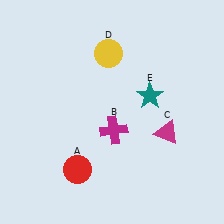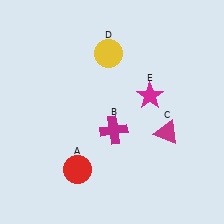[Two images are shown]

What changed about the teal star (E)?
In Image 1, E is teal. In Image 2, it changed to magenta.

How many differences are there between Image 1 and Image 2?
There is 1 difference between the two images.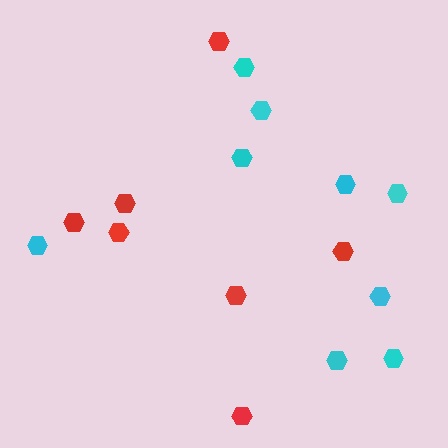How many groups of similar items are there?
There are 2 groups: one group of red hexagons (7) and one group of cyan hexagons (9).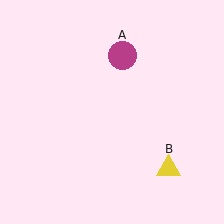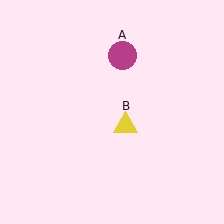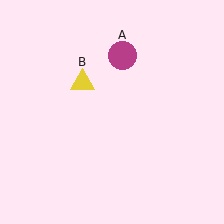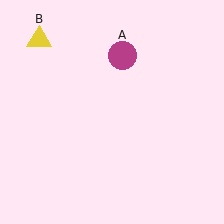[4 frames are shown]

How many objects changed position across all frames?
1 object changed position: yellow triangle (object B).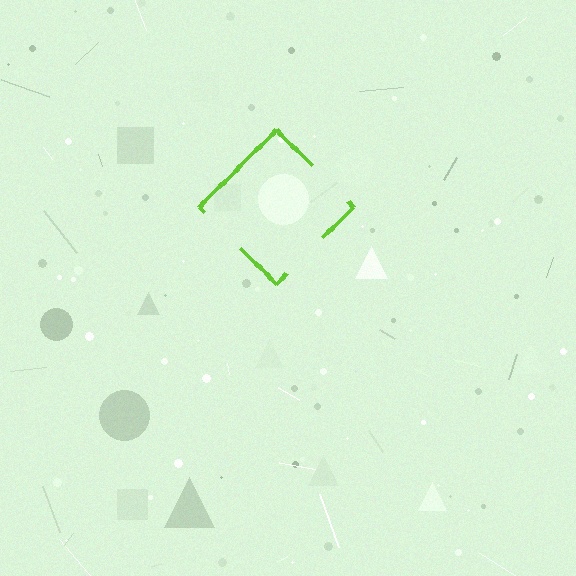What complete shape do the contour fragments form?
The contour fragments form a diamond.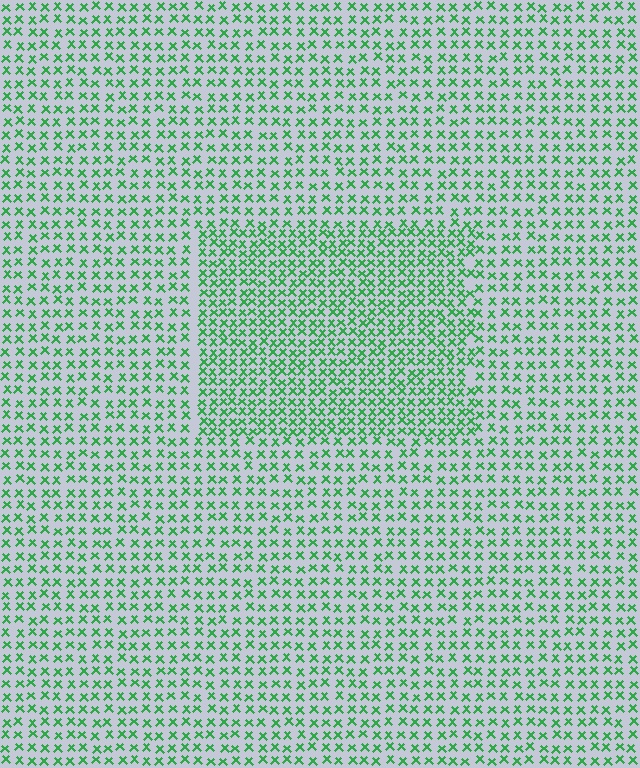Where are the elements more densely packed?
The elements are more densely packed inside the rectangle boundary.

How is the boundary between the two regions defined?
The boundary is defined by a change in element density (approximately 1.7x ratio). All elements are the same color, size, and shape.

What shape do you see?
I see a rectangle.